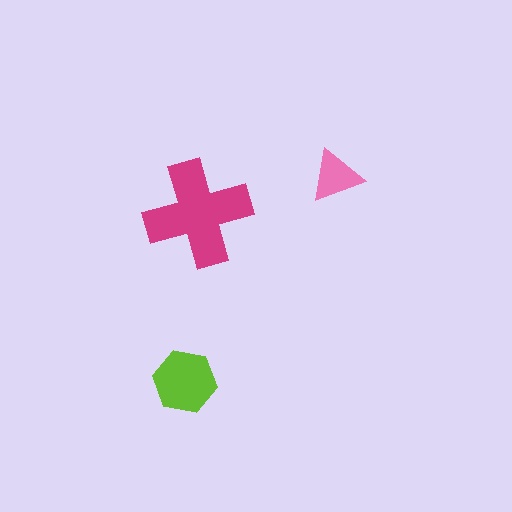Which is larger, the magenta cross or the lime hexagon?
The magenta cross.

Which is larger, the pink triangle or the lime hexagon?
The lime hexagon.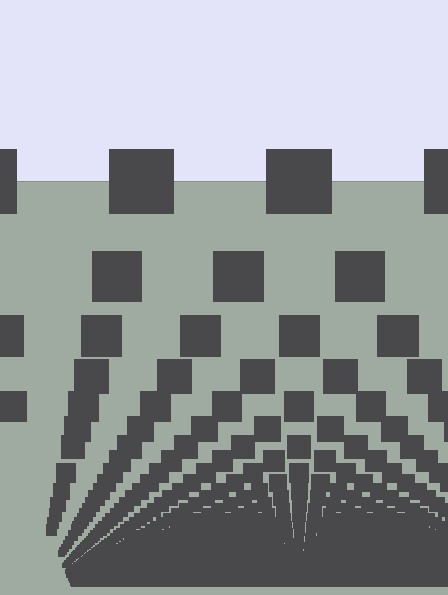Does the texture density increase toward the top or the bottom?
Density increases toward the bottom.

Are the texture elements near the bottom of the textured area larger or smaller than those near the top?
Smaller. The gradient is inverted — elements near the bottom are smaller and denser.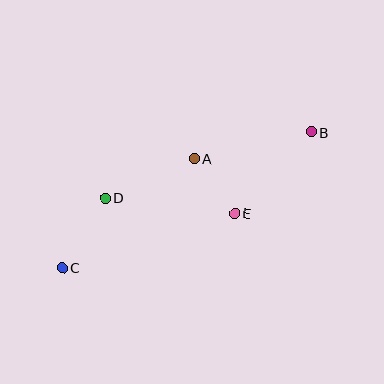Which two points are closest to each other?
Points A and E are closest to each other.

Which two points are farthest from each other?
Points B and C are farthest from each other.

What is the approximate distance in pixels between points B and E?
The distance between B and E is approximately 112 pixels.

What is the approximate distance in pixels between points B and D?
The distance between B and D is approximately 216 pixels.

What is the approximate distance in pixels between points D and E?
The distance between D and E is approximately 130 pixels.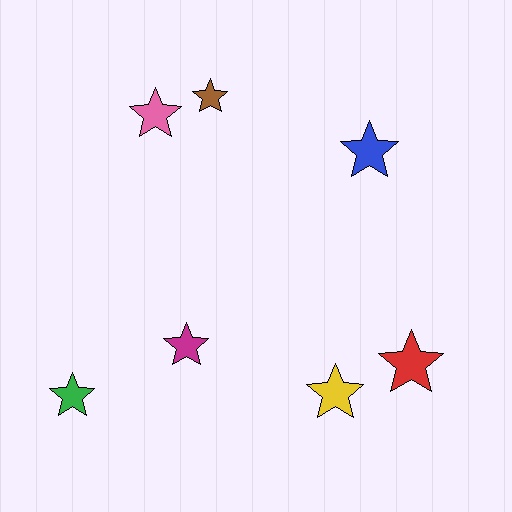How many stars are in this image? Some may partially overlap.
There are 7 stars.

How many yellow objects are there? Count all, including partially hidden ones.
There is 1 yellow object.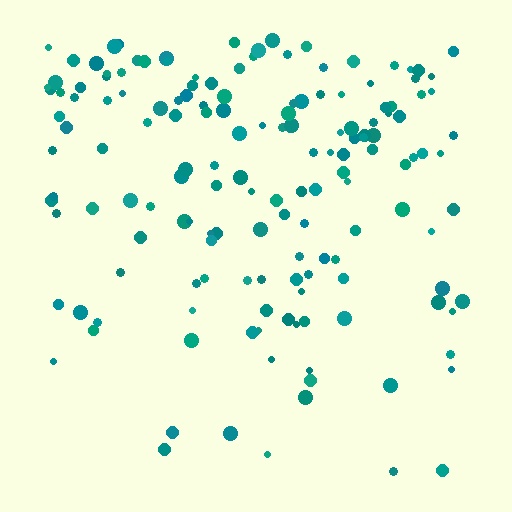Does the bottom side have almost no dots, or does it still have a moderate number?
Still a moderate number, just noticeably fewer than the top.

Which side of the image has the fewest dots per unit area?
The bottom.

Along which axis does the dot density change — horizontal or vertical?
Vertical.